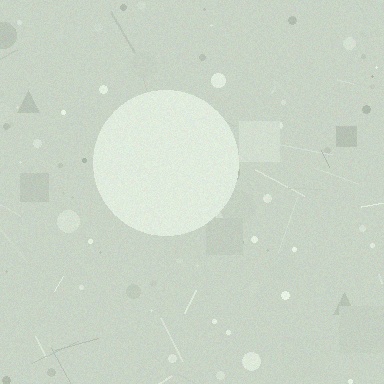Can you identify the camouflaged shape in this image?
The camouflaged shape is a circle.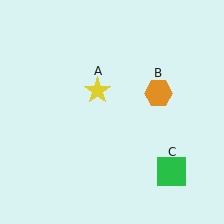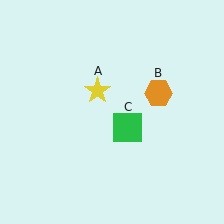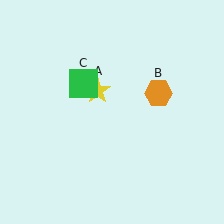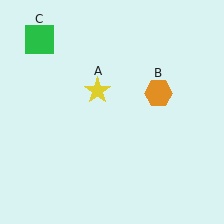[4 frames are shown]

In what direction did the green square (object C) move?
The green square (object C) moved up and to the left.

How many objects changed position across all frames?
1 object changed position: green square (object C).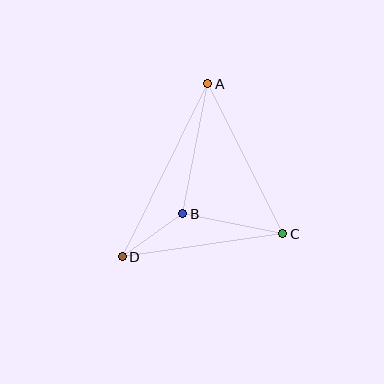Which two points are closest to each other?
Points B and D are closest to each other.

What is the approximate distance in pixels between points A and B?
The distance between A and B is approximately 132 pixels.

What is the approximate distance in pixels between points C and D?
The distance between C and D is approximately 162 pixels.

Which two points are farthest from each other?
Points A and D are farthest from each other.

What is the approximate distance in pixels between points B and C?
The distance between B and C is approximately 102 pixels.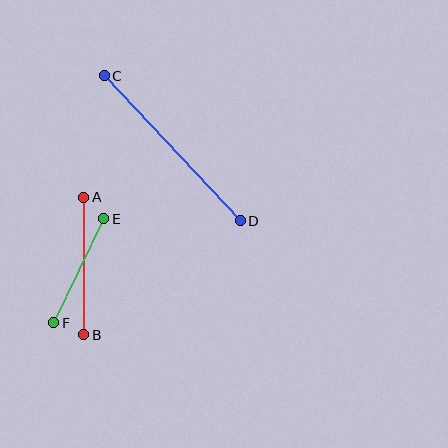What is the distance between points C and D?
The distance is approximately 199 pixels.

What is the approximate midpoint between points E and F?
The midpoint is at approximately (79, 271) pixels.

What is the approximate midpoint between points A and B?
The midpoint is at approximately (84, 266) pixels.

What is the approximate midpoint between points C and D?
The midpoint is at approximately (172, 148) pixels.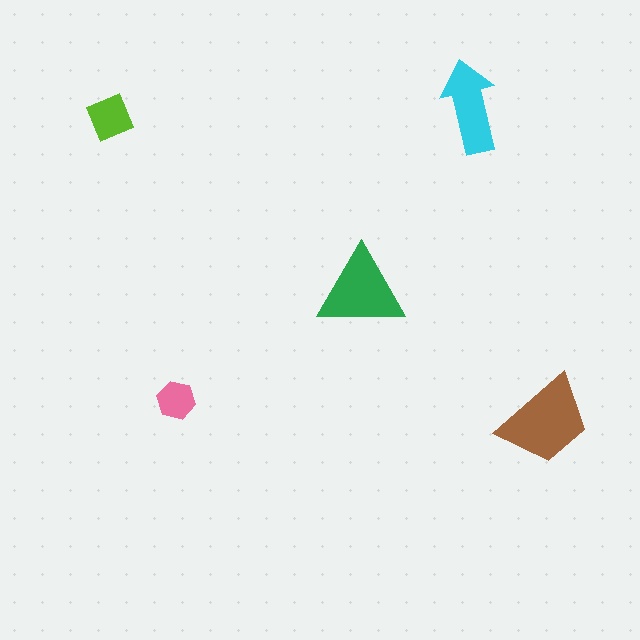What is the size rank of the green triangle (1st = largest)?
2nd.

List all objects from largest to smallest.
The brown trapezoid, the green triangle, the cyan arrow, the lime diamond, the pink hexagon.